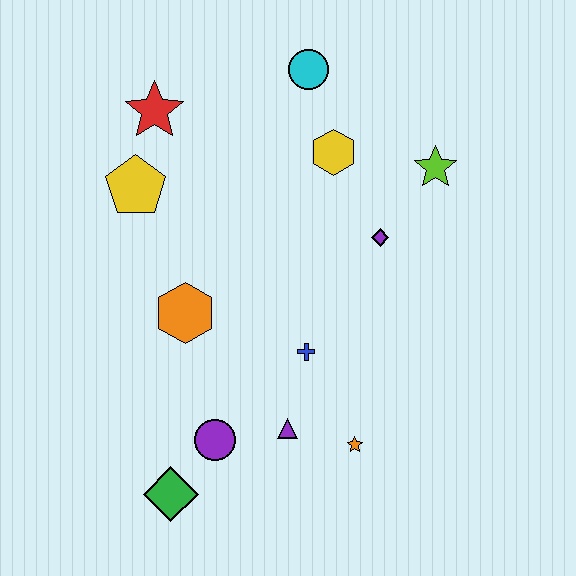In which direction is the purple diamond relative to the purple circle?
The purple diamond is above the purple circle.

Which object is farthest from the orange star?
The red star is farthest from the orange star.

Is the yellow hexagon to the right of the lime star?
No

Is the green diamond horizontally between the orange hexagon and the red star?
Yes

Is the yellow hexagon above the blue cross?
Yes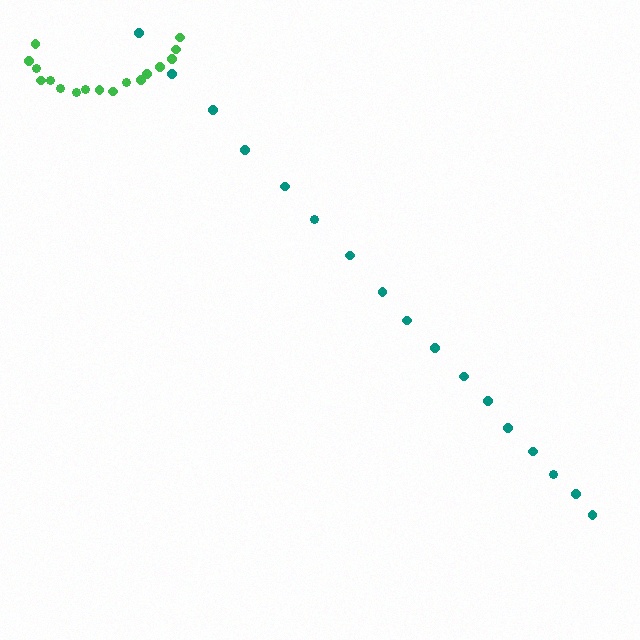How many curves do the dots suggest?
There are 2 distinct paths.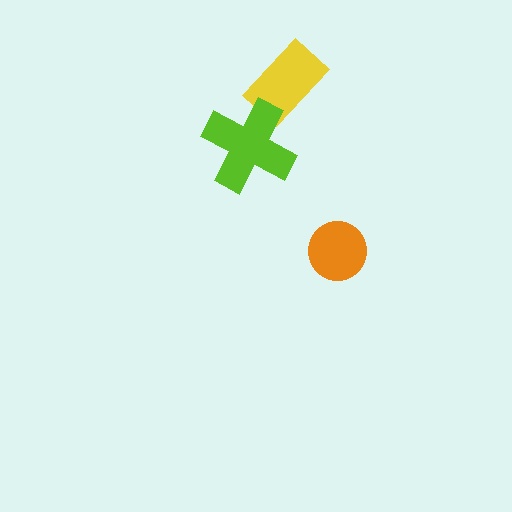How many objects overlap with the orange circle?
0 objects overlap with the orange circle.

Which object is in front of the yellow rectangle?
The lime cross is in front of the yellow rectangle.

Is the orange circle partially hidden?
No, no other shape covers it.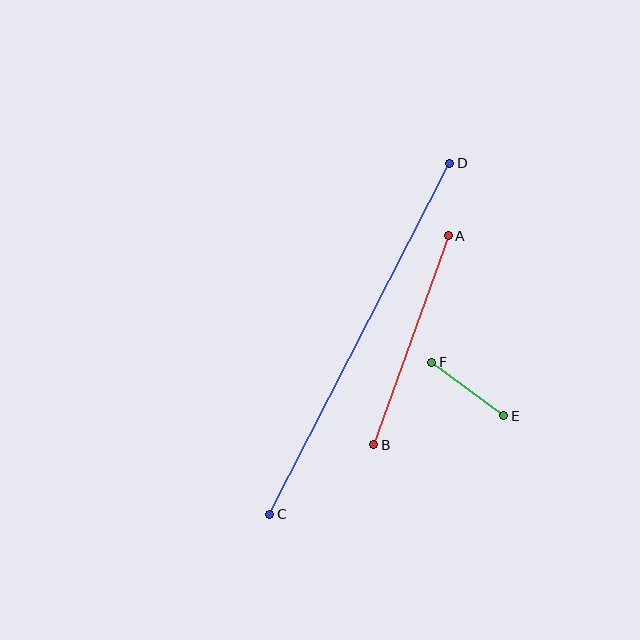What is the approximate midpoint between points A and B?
The midpoint is at approximately (411, 340) pixels.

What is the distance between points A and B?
The distance is approximately 222 pixels.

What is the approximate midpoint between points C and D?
The midpoint is at approximately (360, 339) pixels.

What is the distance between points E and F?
The distance is approximately 90 pixels.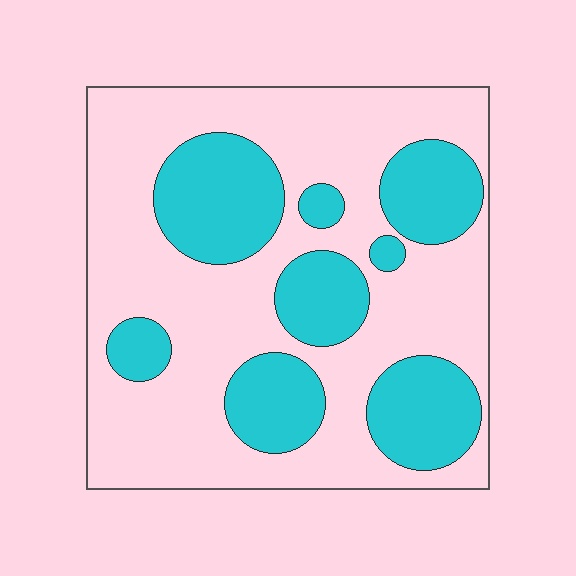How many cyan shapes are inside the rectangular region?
8.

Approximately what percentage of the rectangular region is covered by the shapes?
Approximately 35%.